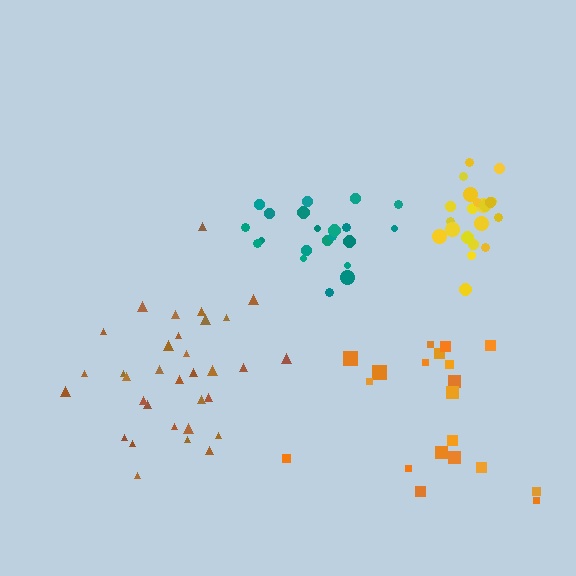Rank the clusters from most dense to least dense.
yellow, teal, brown, orange.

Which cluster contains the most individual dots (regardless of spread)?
Brown (33).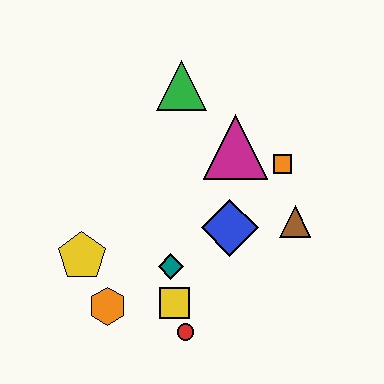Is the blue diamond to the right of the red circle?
Yes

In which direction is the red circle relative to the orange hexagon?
The red circle is to the right of the orange hexagon.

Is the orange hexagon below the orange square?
Yes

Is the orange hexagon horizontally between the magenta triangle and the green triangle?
No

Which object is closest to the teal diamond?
The yellow square is closest to the teal diamond.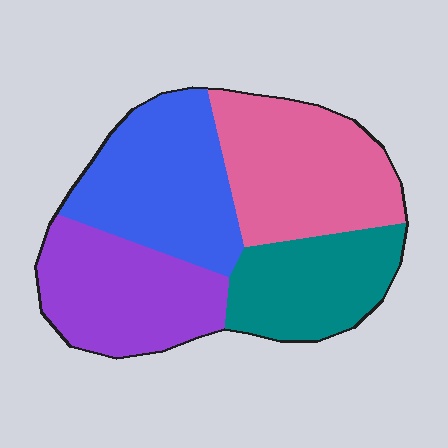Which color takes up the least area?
Teal, at roughly 20%.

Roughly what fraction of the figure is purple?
Purple covers roughly 25% of the figure.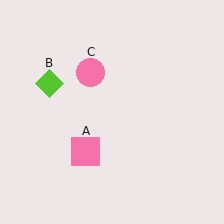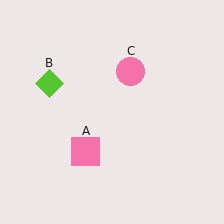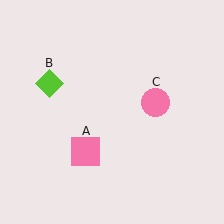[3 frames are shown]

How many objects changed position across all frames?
1 object changed position: pink circle (object C).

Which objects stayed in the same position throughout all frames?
Pink square (object A) and lime diamond (object B) remained stationary.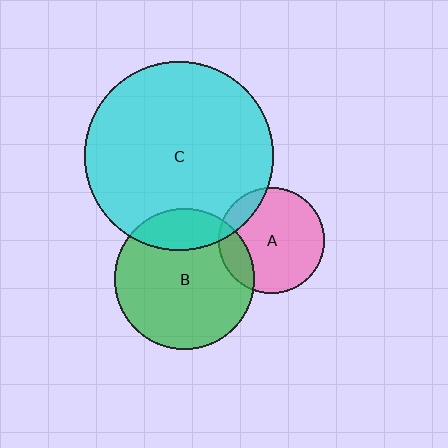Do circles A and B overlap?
Yes.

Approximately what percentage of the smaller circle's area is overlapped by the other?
Approximately 15%.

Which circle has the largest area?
Circle C (cyan).